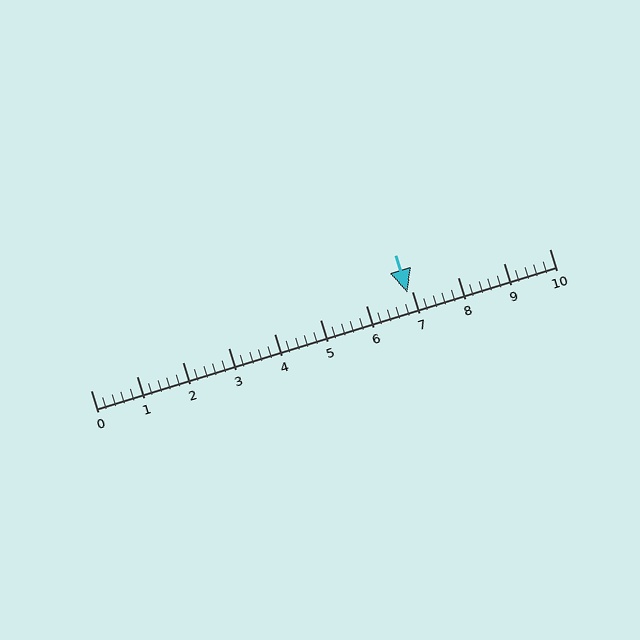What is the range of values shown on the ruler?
The ruler shows values from 0 to 10.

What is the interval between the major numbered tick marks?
The major tick marks are spaced 1 units apart.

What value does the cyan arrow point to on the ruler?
The cyan arrow points to approximately 6.9.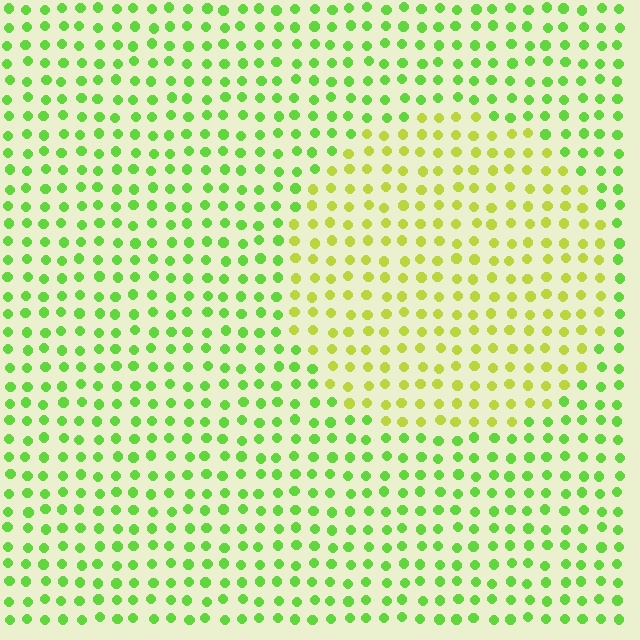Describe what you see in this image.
The image is filled with small lime elements in a uniform arrangement. A circle-shaped region is visible where the elements are tinted to a slightly different hue, forming a subtle color boundary.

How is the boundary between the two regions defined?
The boundary is defined purely by a slight shift in hue (about 35 degrees). Spacing, size, and orientation are identical on both sides.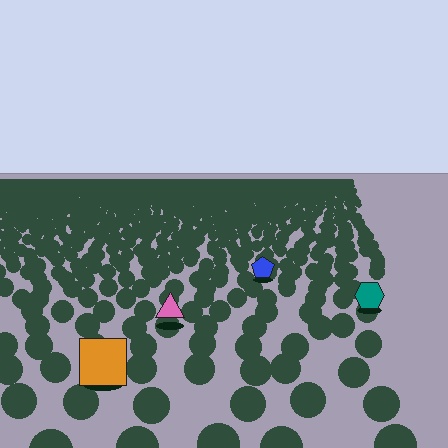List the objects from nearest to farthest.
From nearest to farthest: the orange square, the pink triangle, the teal hexagon, the blue pentagon.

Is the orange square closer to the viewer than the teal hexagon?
Yes. The orange square is closer — you can tell from the texture gradient: the ground texture is coarser near it.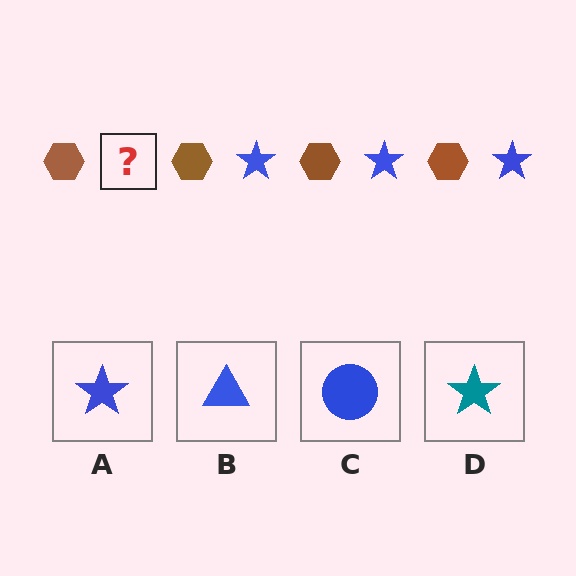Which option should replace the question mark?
Option A.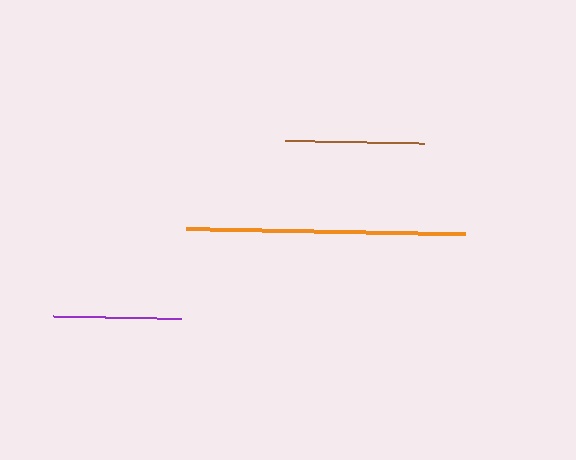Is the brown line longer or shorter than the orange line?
The orange line is longer than the brown line.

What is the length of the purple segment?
The purple segment is approximately 128 pixels long.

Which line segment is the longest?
The orange line is the longest at approximately 279 pixels.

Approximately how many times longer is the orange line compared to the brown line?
The orange line is approximately 2.0 times the length of the brown line.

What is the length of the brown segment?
The brown segment is approximately 139 pixels long.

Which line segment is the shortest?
The purple line is the shortest at approximately 128 pixels.